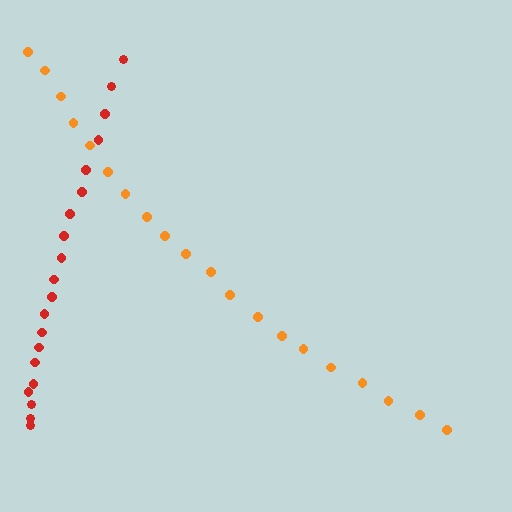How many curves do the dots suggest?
There are 2 distinct paths.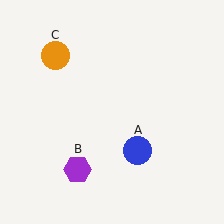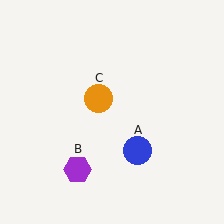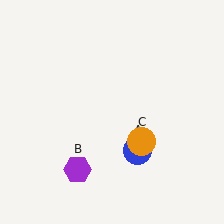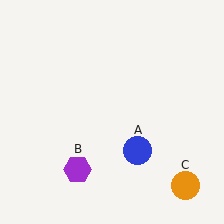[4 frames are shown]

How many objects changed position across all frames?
1 object changed position: orange circle (object C).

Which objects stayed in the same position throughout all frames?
Blue circle (object A) and purple hexagon (object B) remained stationary.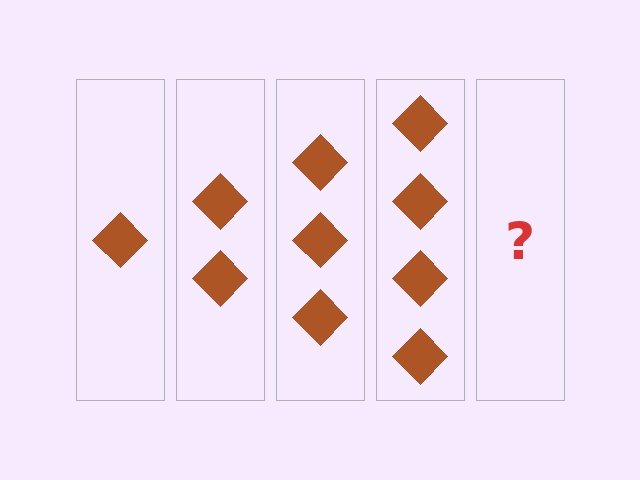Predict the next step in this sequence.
The next step is 5 diamonds.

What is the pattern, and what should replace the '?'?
The pattern is that each step adds one more diamond. The '?' should be 5 diamonds.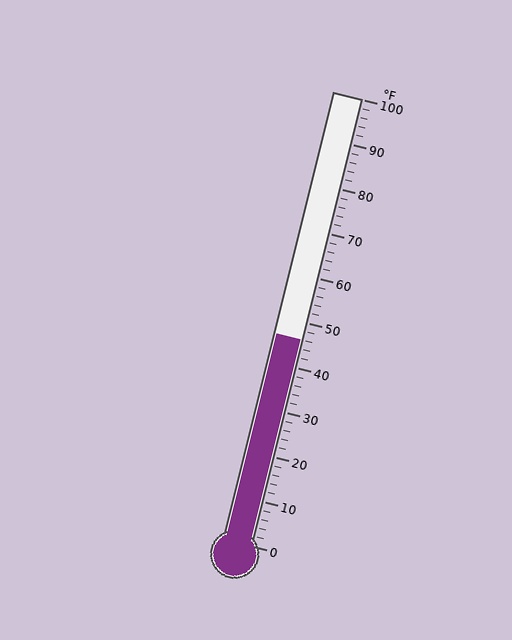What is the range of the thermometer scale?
The thermometer scale ranges from 0°F to 100°F.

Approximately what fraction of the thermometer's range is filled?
The thermometer is filled to approximately 45% of its range.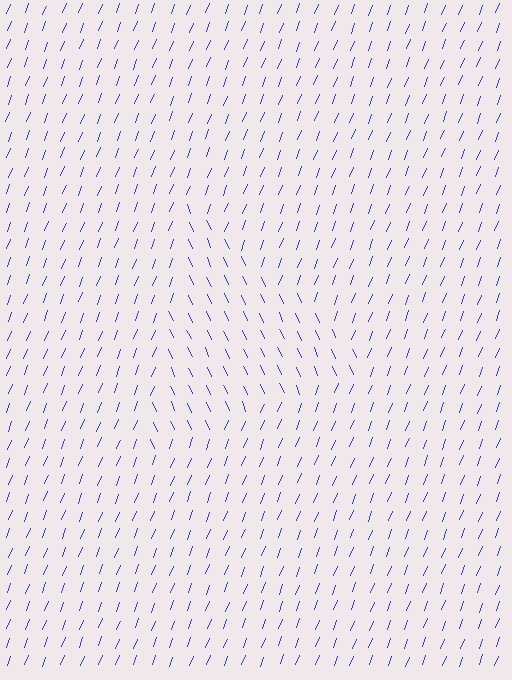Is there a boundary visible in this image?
Yes, there is a texture boundary formed by a change in line orientation.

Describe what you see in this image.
The image is filled with small blue line segments. A triangle region in the image has lines oriented differently from the surrounding lines, creating a visible texture boundary.